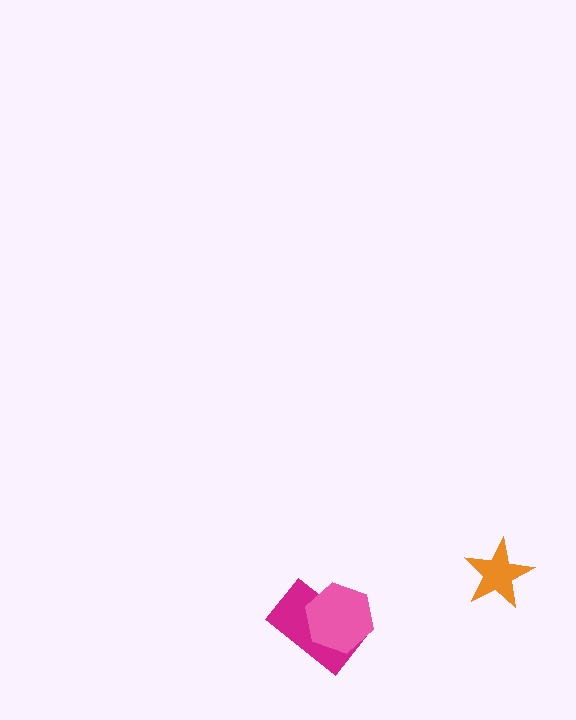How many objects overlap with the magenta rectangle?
1 object overlaps with the magenta rectangle.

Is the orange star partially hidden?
No, no other shape covers it.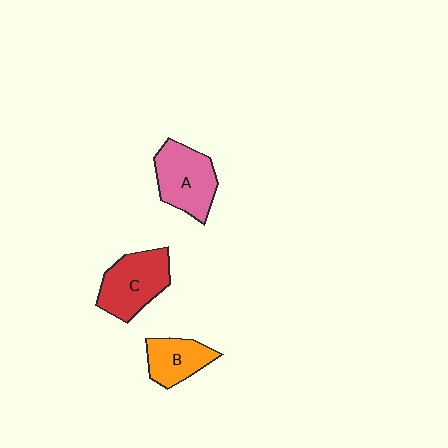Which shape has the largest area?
Shape C (red).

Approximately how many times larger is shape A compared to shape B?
Approximately 1.4 times.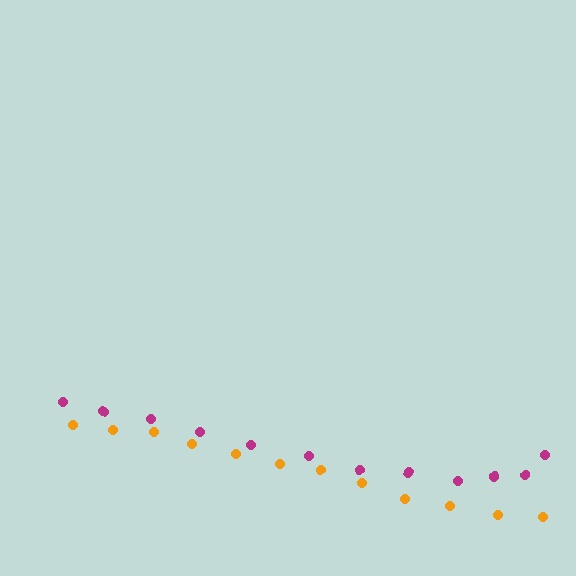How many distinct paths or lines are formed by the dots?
There are 2 distinct paths.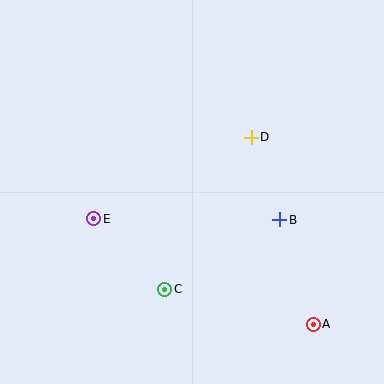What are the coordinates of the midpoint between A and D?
The midpoint between A and D is at (282, 231).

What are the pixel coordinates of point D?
Point D is at (251, 137).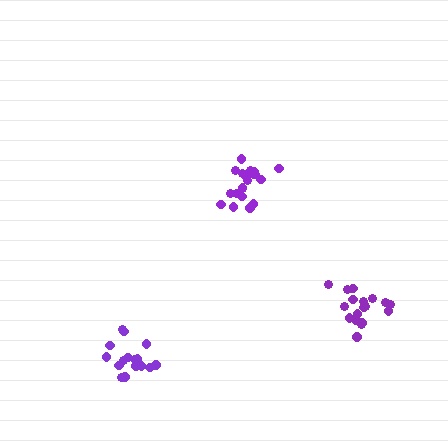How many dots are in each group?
Group 1: 20 dots, Group 2: 18 dots, Group 3: 17 dots (55 total).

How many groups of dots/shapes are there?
There are 3 groups.